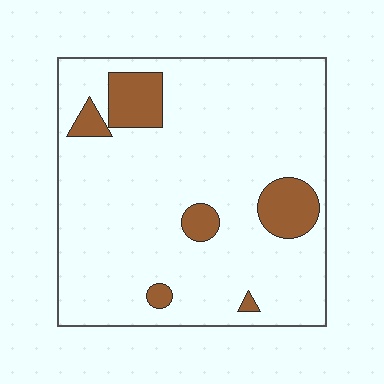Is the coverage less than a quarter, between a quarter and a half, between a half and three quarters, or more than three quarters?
Less than a quarter.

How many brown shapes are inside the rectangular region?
6.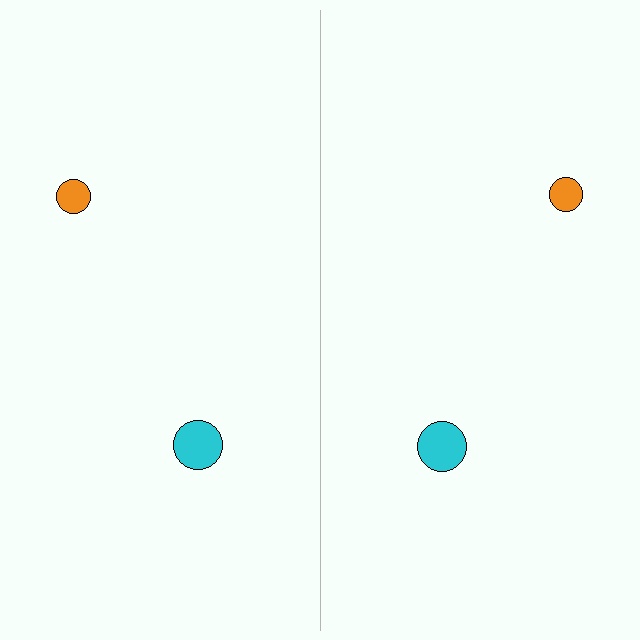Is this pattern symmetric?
Yes, this pattern has bilateral (reflection) symmetry.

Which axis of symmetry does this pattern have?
The pattern has a vertical axis of symmetry running through the center of the image.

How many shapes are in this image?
There are 4 shapes in this image.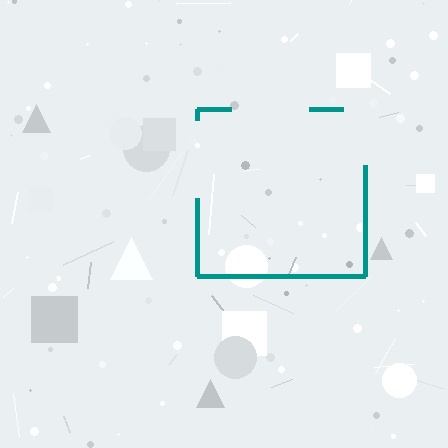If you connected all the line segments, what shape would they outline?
They would outline a square.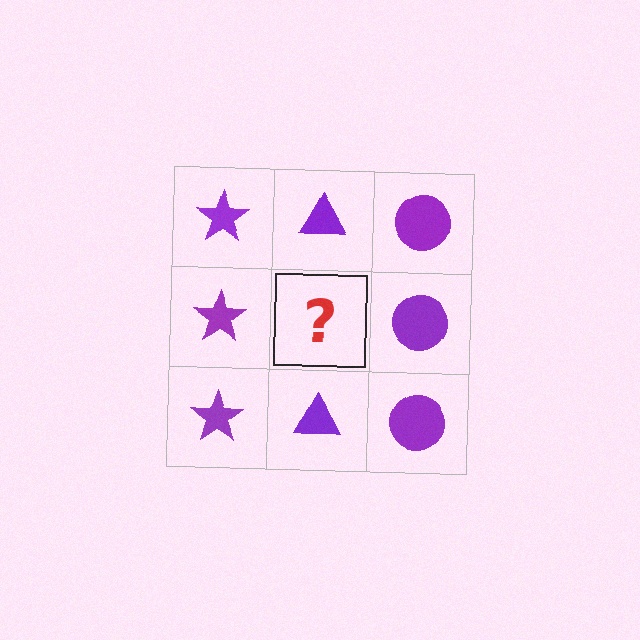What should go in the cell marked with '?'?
The missing cell should contain a purple triangle.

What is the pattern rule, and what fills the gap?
The rule is that each column has a consistent shape. The gap should be filled with a purple triangle.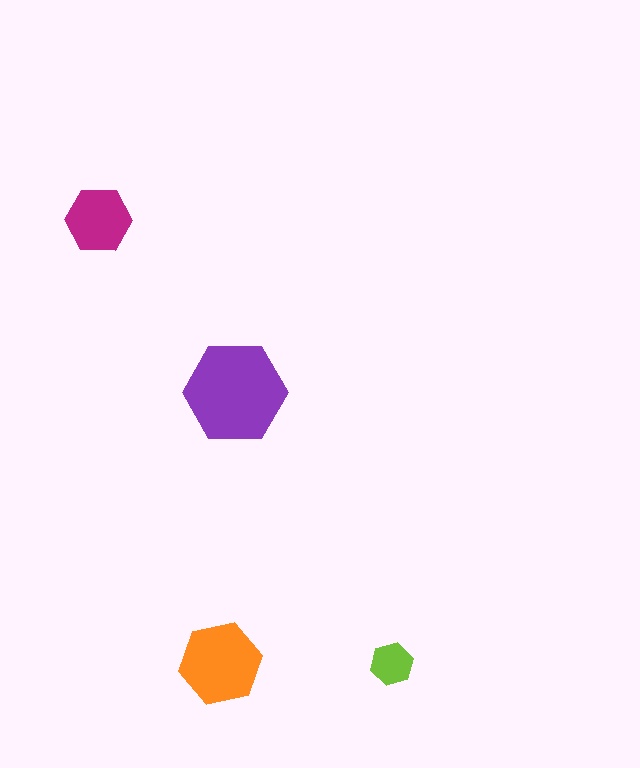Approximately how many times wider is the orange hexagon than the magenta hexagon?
About 1.5 times wider.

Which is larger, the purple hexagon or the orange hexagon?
The purple one.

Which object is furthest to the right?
The lime hexagon is rightmost.